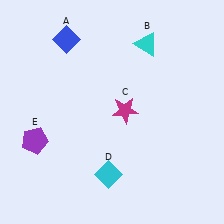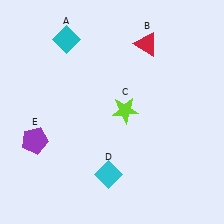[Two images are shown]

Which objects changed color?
A changed from blue to cyan. B changed from cyan to red. C changed from magenta to lime.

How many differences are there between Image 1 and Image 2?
There are 3 differences between the two images.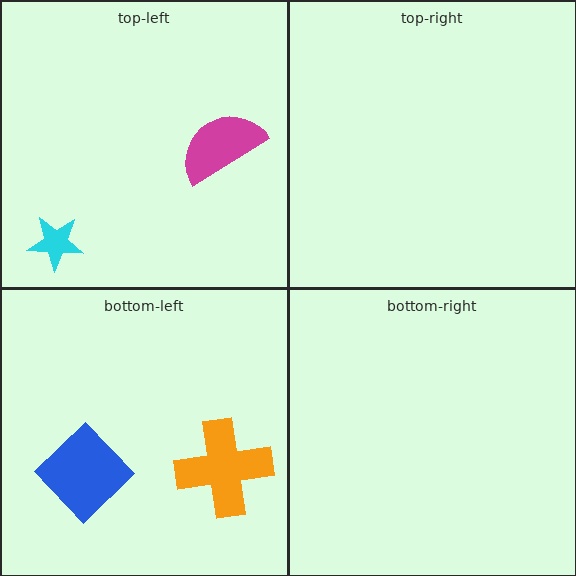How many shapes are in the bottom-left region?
2.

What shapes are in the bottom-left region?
The orange cross, the blue diamond.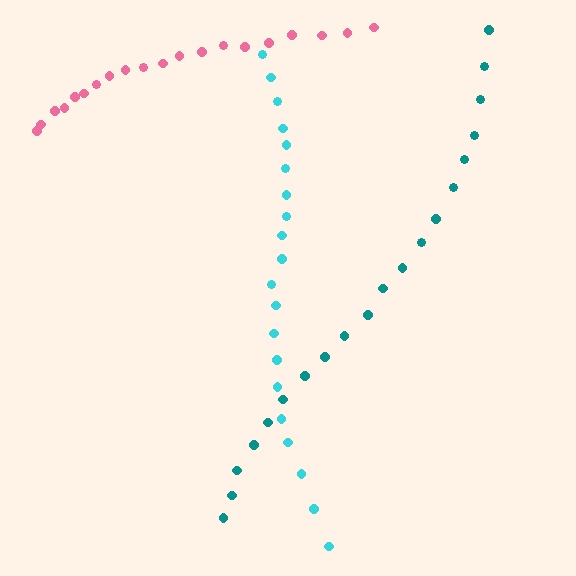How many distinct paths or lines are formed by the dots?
There are 3 distinct paths.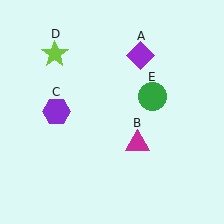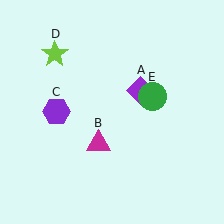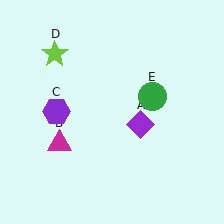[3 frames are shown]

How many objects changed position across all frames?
2 objects changed position: purple diamond (object A), magenta triangle (object B).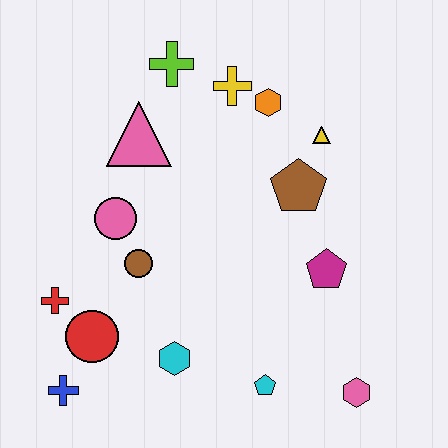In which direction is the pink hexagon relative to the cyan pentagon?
The pink hexagon is to the right of the cyan pentagon.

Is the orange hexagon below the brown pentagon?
No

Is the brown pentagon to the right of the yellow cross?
Yes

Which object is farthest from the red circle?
The yellow triangle is farthest from the red circle.